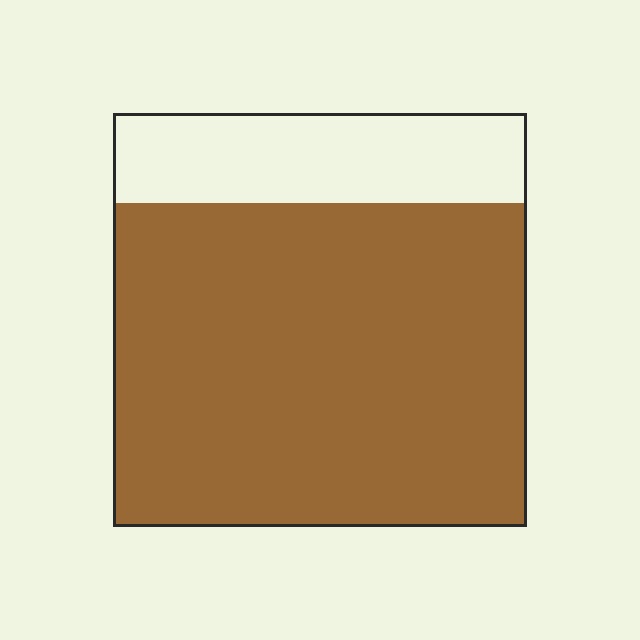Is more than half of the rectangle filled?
Yes.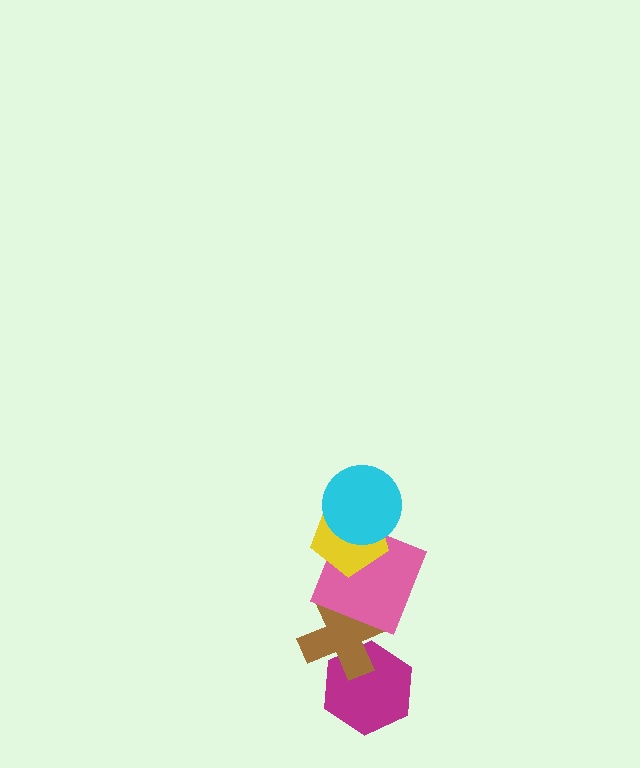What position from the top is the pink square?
The pink square is 3rd from the top.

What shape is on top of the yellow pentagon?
The cyan circle is on top of the yellow pentagon.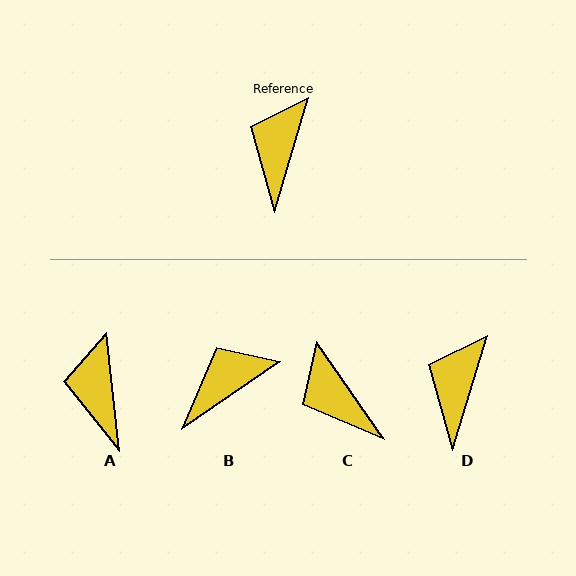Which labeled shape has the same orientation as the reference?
D.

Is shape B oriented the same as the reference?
No, it is off by about 39 degrees.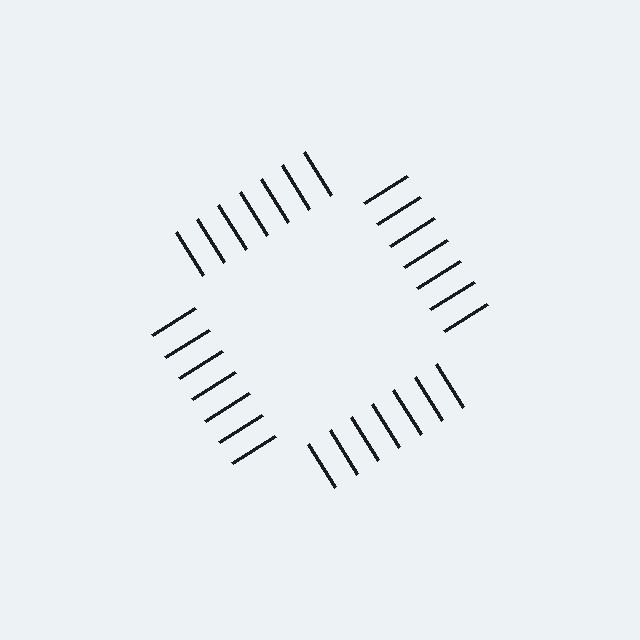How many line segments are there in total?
28 — 7 along each of the 4 edges.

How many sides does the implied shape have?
4 sides — the line-ends trace a square.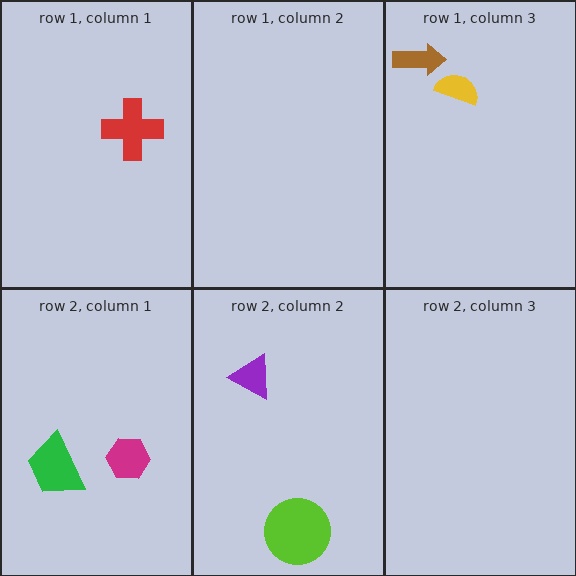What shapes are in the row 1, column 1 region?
The red cross.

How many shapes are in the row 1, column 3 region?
2.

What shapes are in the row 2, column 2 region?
The lime circle, the purple triangle.